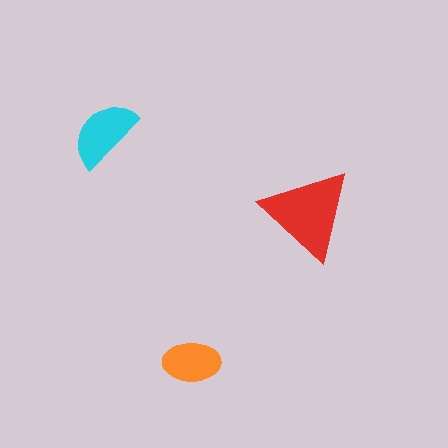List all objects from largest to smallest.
The red triangle, the cyan semicircle, the orange ellipse.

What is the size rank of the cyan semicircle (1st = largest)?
2nd.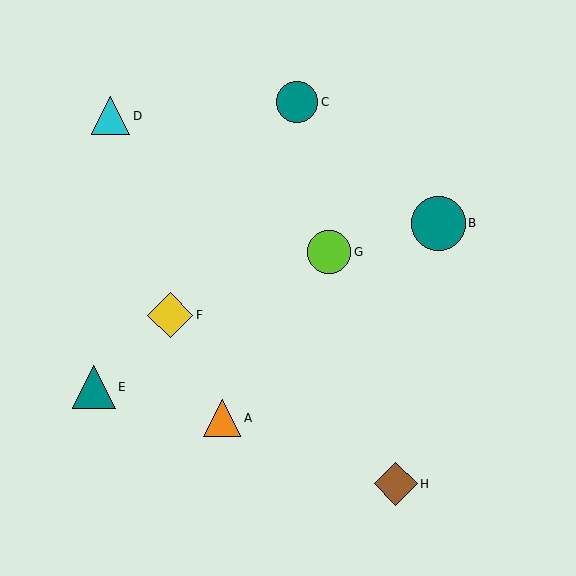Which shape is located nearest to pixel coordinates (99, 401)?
The teal triangle (labeled E) at (94, 387) is nearest to that location.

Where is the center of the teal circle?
The center of the teal circle is at (439, 223).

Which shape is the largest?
The teal circle (labeled B) is the largest.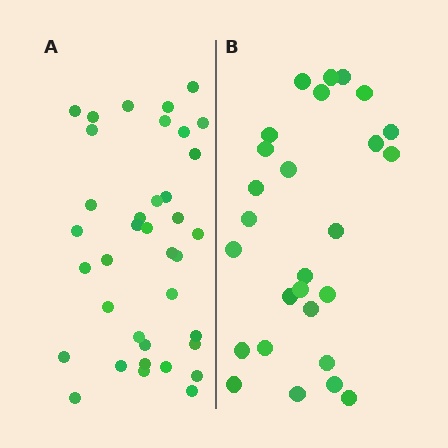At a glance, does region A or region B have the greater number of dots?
Region A (the left region) has more dots.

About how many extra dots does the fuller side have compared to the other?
Region A has roughly 10 or so more dots than region B.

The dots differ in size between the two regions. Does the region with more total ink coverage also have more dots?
No. Region B has more total ink coverage because its dots are larger, but region A actually contains more individual dots. Total area can be misleading — the number of items is what matters here.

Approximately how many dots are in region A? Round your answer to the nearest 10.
About 40 dots. (The exact count is 37, which rounds to 40.)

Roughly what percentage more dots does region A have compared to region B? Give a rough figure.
About 35% more.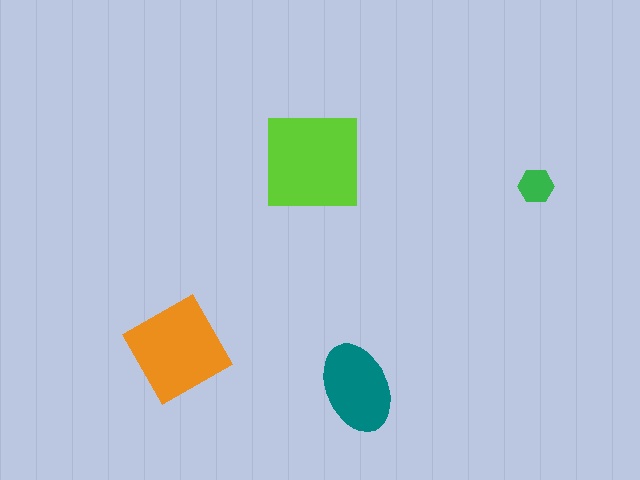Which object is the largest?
The lime square.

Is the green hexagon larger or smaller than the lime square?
Smaller.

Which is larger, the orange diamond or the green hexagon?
The orange diamond.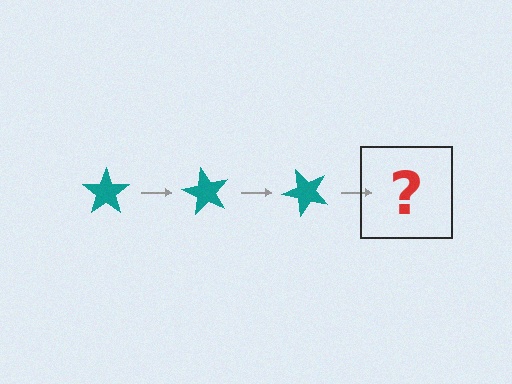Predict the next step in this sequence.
The next step is a teal star rotated 180 degrees.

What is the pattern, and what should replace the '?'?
The pattern is that the star rotates 60 degrees each step. The '?' should be a teal star rotated 180 degrees.